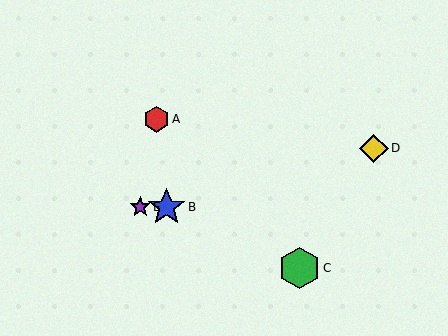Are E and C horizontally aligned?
No, E is at y≈207 and C is at y≈268.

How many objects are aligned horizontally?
2 objects (B, E) are aligned horizontally.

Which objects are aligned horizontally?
Objects B, E are aligned horizontally.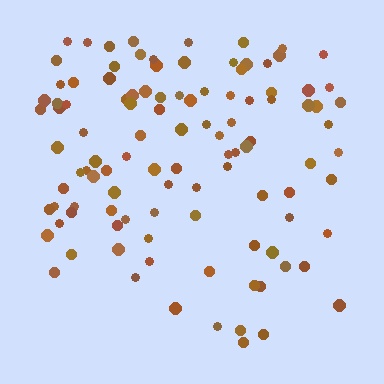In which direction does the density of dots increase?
From bottom to top, with the top side densest.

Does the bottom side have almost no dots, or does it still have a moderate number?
Still a moderate number, just noticeably fewer than the top.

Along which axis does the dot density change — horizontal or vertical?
Vertical.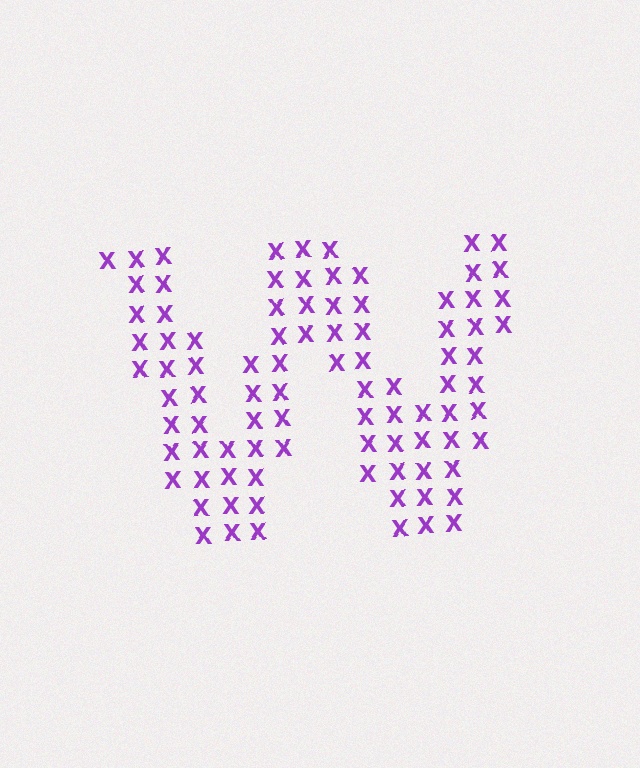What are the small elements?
The small elements are letter X's.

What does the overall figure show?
The overall figure shows the letter W.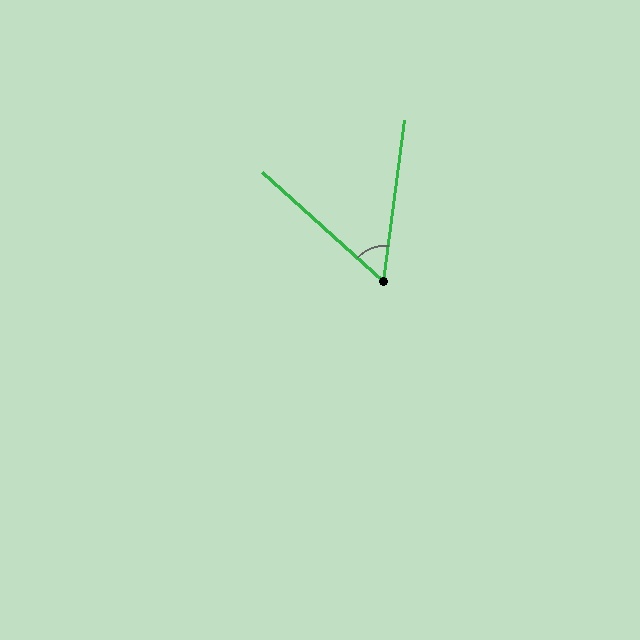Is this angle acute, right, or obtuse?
It is acute.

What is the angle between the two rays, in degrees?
Approximately 56 degrees.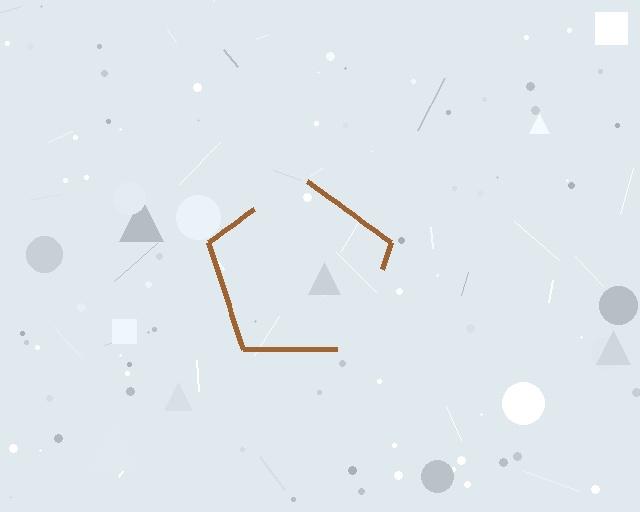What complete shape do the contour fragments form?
The contour fragments form a pentagon.